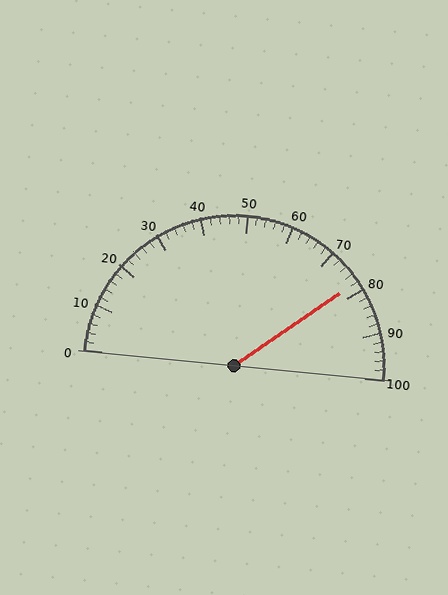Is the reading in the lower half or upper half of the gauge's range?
The reading is in the upper half of the range (0 to 100).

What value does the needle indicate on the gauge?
The needle indicates approximately 78.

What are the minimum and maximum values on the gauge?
The gauge ranges from 0 to 100.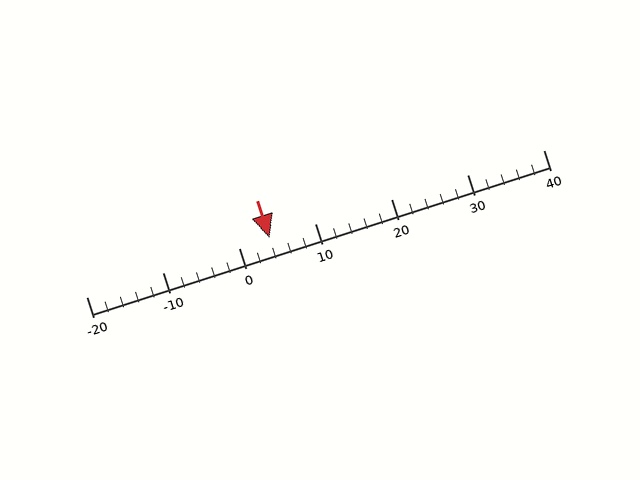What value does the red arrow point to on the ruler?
The red arrow points to approximately 4.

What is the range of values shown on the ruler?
The ruler shows values from -20 to 40.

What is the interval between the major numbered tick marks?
The major tick marks are spaced 10 units apart.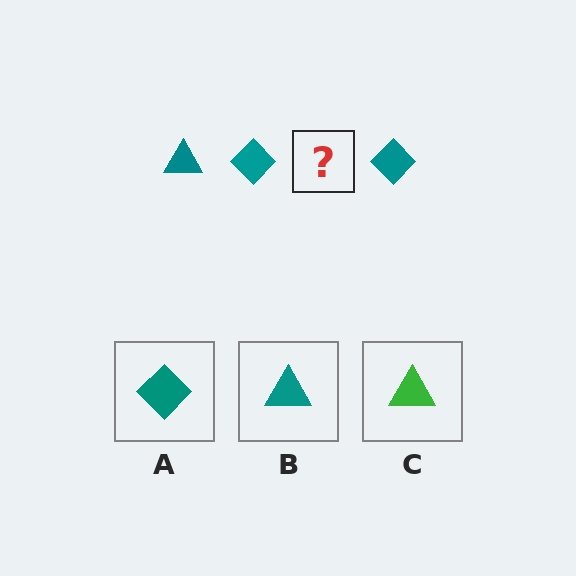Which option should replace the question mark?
Option B.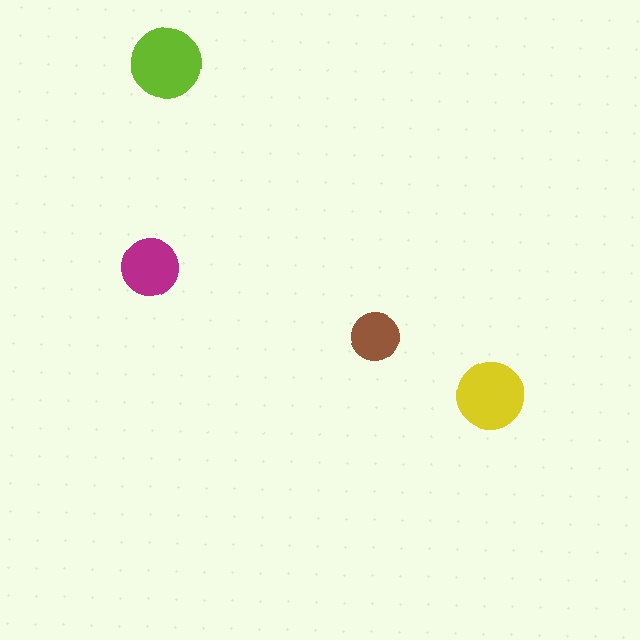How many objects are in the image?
There are 4 objects in the image.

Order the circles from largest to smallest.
the lime one, the yellow one, the magenta one, the brown one.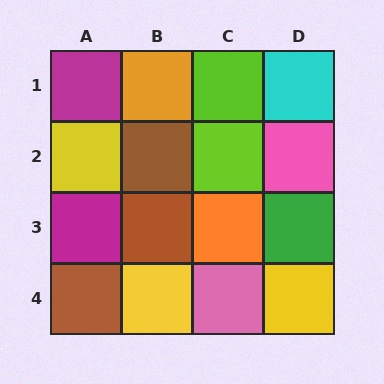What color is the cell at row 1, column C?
Lime.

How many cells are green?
1 cell is green.